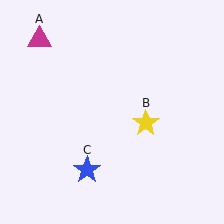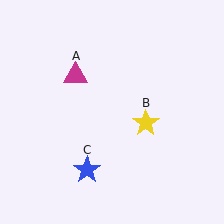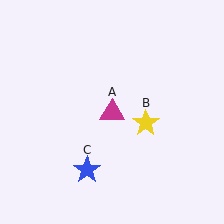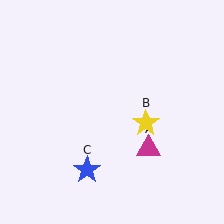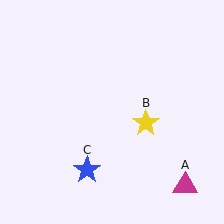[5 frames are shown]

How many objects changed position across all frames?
1 object changed position: magenta triangle (object A).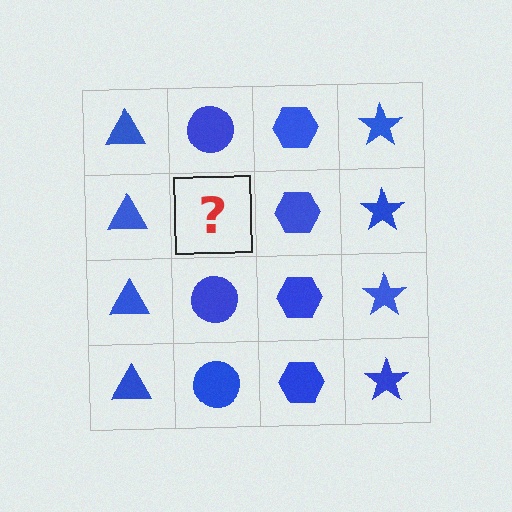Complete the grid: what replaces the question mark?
The question mark should be replaced with a blue circle.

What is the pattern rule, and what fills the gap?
The rule is that each column has a consistent shape. The gap should be filled with a blue circle.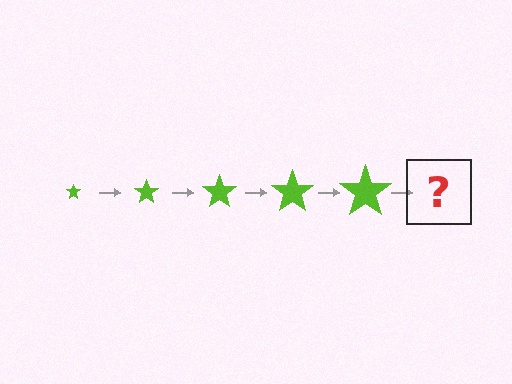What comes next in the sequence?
The next element should be a lime star, larger than the previous one.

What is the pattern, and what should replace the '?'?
The pattern is that the star gets progressively larger each step. The '?' should be a lime star, larger than the previous one.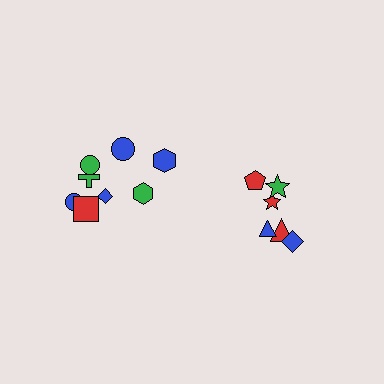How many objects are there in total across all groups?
There are 14 objects.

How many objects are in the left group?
There are 8 objects.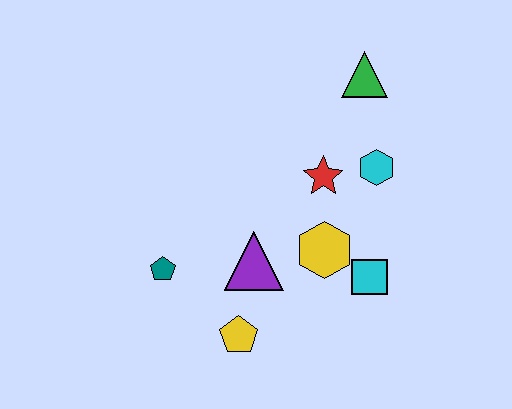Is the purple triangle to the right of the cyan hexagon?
No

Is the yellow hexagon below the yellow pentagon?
No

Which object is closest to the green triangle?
The cyan hexagon is closest to the green triangle.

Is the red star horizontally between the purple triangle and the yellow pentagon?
No